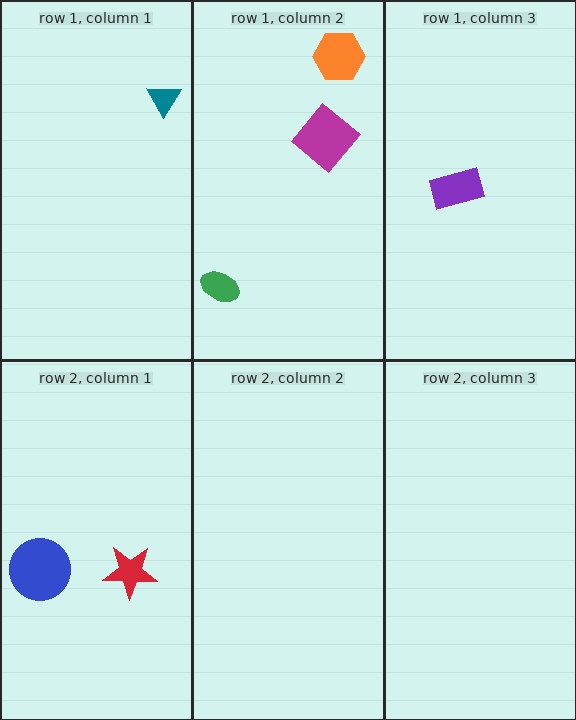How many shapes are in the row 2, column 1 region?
2.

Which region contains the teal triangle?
The row 1, column 1 region.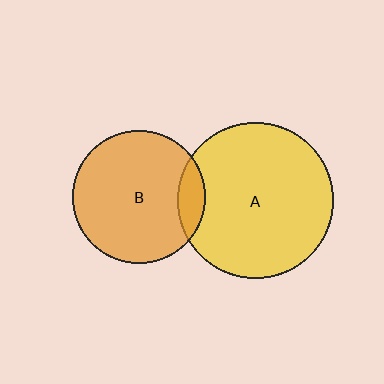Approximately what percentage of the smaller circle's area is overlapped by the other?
Approximately 10%.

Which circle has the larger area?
Circle A (yellow).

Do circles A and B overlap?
Yes.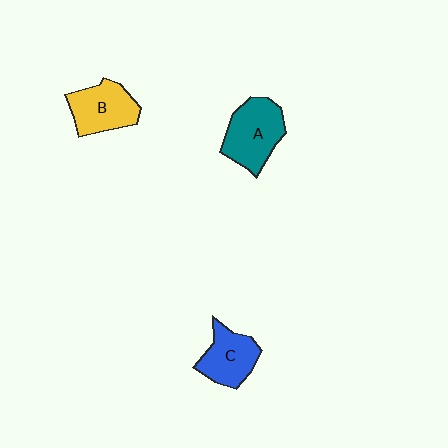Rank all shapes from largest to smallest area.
From largest to smallest: A (teal), B (yellow), C (blue).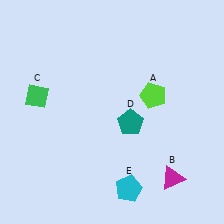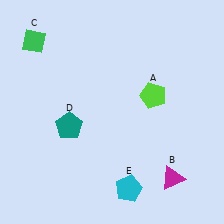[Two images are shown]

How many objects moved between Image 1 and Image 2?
2 objects moved between the two images.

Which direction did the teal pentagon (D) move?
The teal pentagon (D) moved left.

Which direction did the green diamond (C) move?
The green diamond (C) moved up.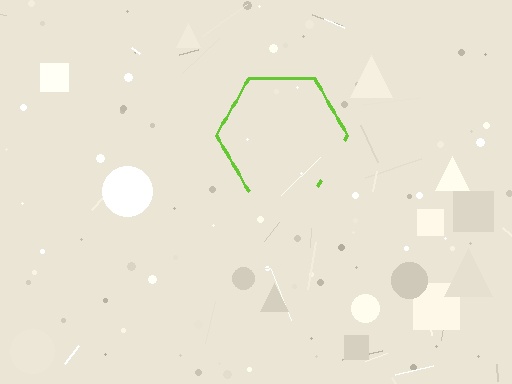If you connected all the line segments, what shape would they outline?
They would outline a hexagon.